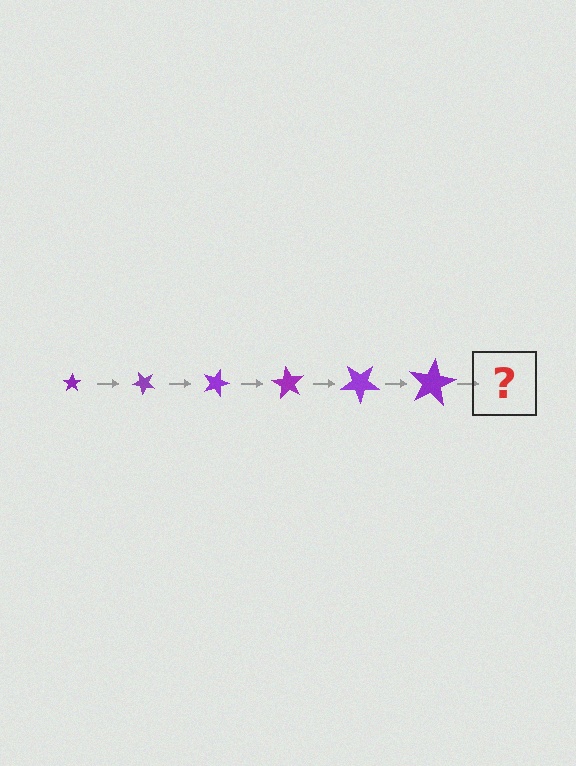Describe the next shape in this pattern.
It should be a star, larger than the previous one and rotated 270 degrees from the start.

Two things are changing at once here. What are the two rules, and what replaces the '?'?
The two rules are that the star grows larger each step and it rotates 45 degrees each step. The '?' should be a star, larger than the previous one and rotated 270 degrees from the start.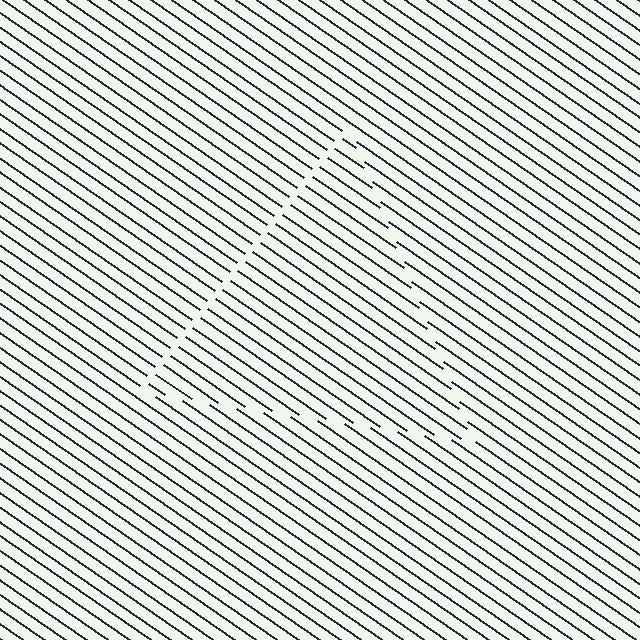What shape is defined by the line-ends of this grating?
An illusory triangle. The interior of the shape contains the same grating, shifted by half a period — the contour is defined by the phase discontinuity where line-ends from the inner and outer gratings abut.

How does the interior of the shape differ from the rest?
The interior of the shape contains the same grating, shifted by half a period — the contour is defined by the phase discontinuity where line-ends from the inner and outer gratings abut.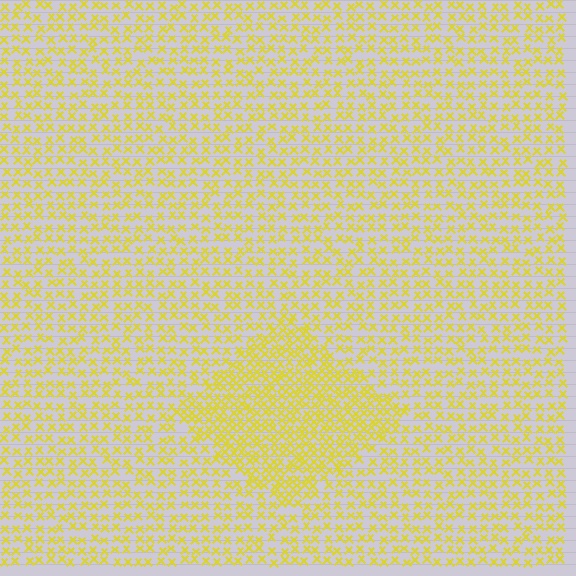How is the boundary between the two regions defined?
The boundary is defined by a change in element density (approximately 1.8x ratio). All elements are the same color, size, and shape.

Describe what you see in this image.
The image contains small yellow elements arranged at two different densities. A diamond-shaped region is visible where the elements are more densely packed than the surrounding area.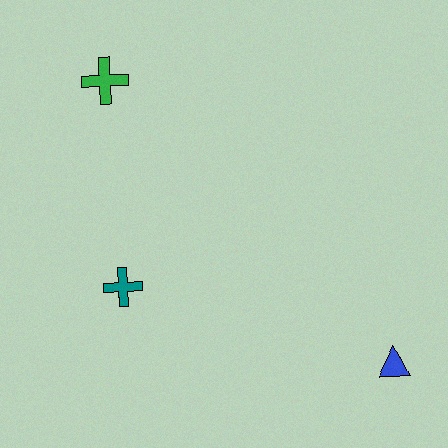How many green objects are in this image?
There is 1 green object.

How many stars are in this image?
There are no stars.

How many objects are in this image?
There are 3 objects.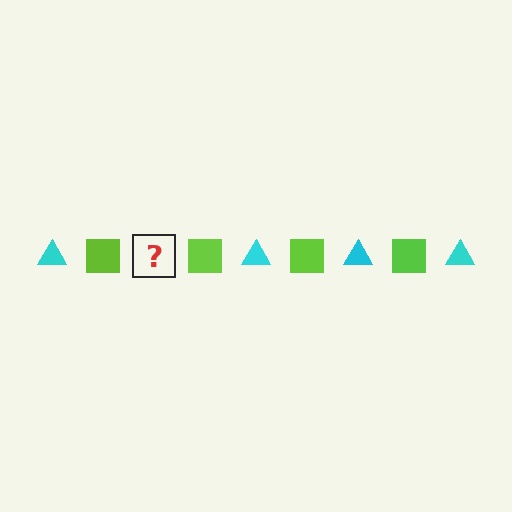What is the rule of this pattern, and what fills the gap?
The rule is that the pattern alternates between cyan triangle and lime square. The gap should be filled with a cyan triangle.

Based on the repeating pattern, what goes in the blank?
The blank should be a cyan triangle.